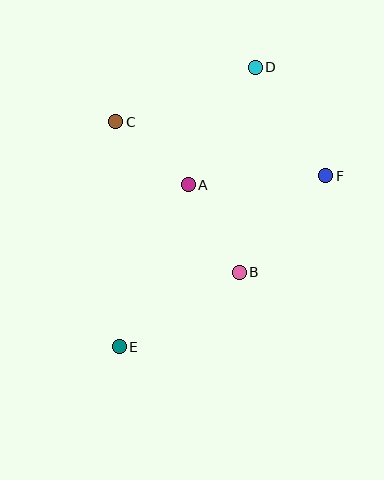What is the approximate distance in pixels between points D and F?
The distance between D and F is approximately 129 pixels.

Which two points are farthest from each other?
Points D and E are farthest from each other.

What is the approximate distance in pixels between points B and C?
The distance between B and C is approximately 195 pixels.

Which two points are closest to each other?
Points A and C are closest to each other.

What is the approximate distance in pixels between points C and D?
The distance between C and D is approximately 150 pixels.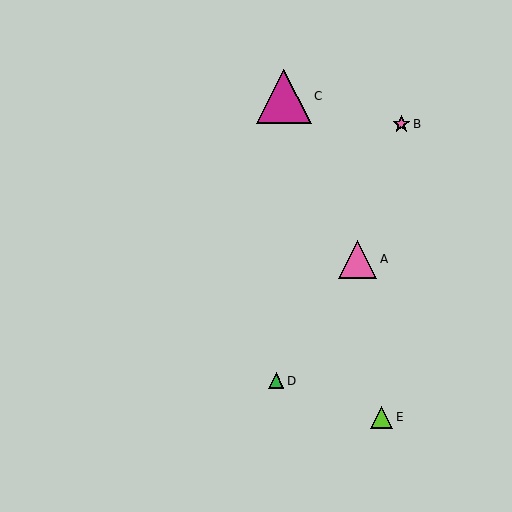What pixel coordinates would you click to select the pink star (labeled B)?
Click at (401, 124) to select the pink star B.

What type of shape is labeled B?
Shape B is a pink star.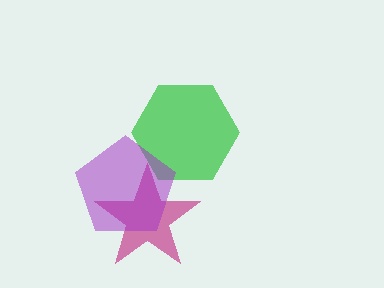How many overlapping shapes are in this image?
There are 3 overlapping shapes in the image.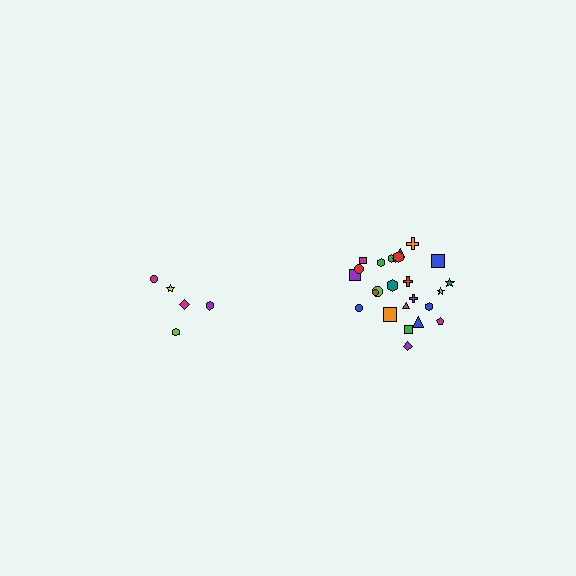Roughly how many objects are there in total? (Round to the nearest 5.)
Roughly 30 objects in total.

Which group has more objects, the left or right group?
The right group.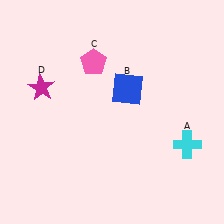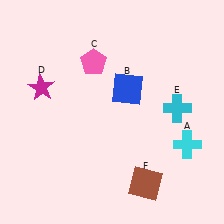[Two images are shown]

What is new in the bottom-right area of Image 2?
A brown square (F) was added in the bottom-right area of Image 2.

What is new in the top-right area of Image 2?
A cyan cross (E) was added in the top-right area of Image 2.